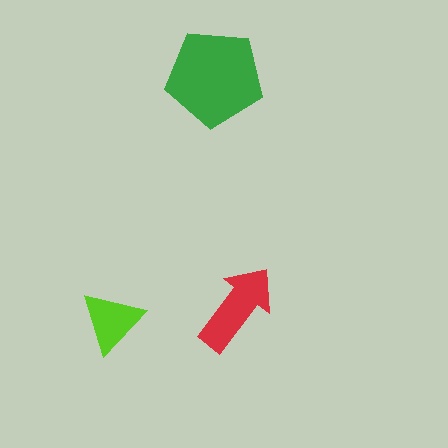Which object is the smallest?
The lime triangle.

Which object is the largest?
The green pentagon.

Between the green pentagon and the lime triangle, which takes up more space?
The green pentagon.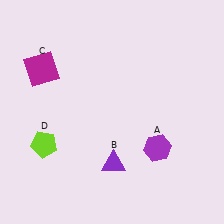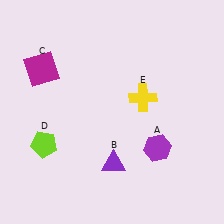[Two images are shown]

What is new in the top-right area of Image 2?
A yellow cross (E) was added in the top-right area of Image 2.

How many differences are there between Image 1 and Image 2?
There is 1 difference between the two images.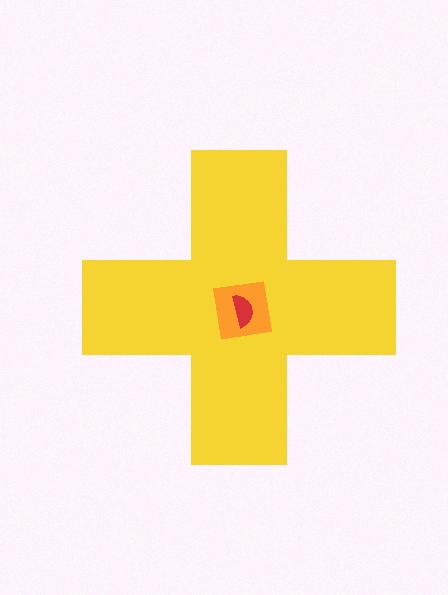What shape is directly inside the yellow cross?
The orange square.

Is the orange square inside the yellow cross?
Yes.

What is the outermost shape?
The yellow cross.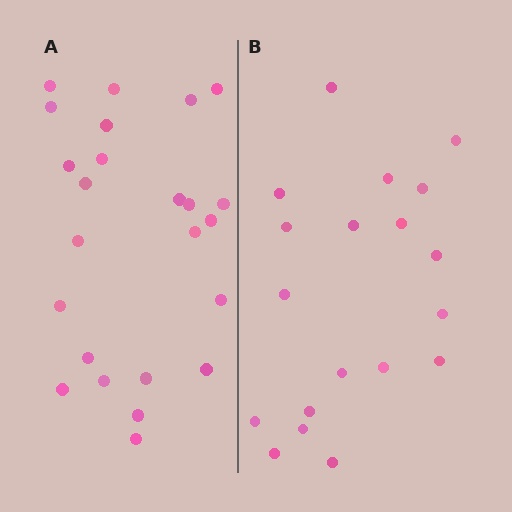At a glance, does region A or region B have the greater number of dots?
Region A (the left region) has more dots.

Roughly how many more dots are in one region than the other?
Region A has about 5 more dots than region B.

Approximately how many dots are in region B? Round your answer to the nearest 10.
About 20 dots. (The exact count is 19, which rounds to 20.)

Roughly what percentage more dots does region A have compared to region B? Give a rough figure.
About 25% more.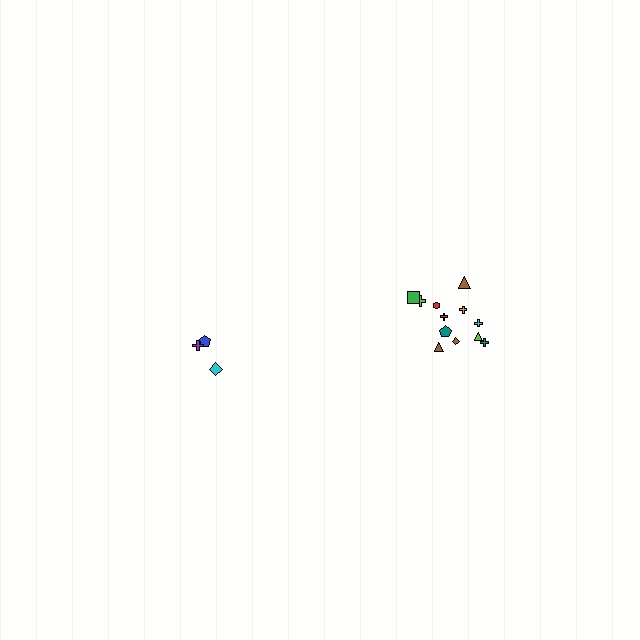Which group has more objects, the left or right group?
The right group.